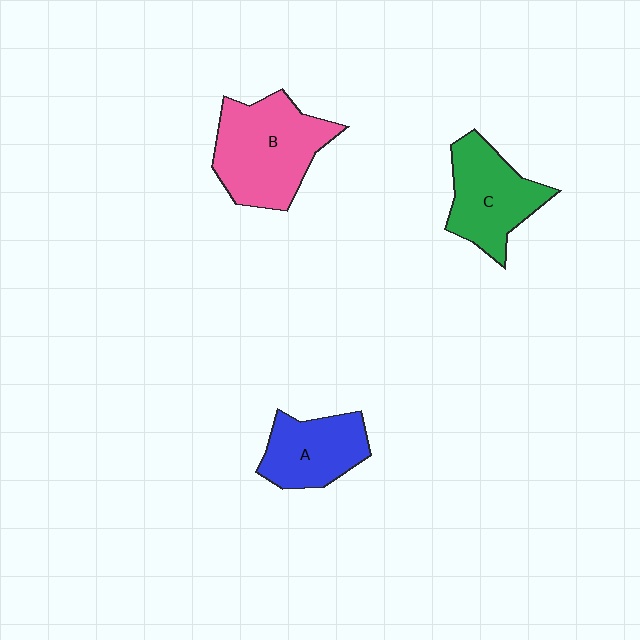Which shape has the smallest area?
Shape A (blue).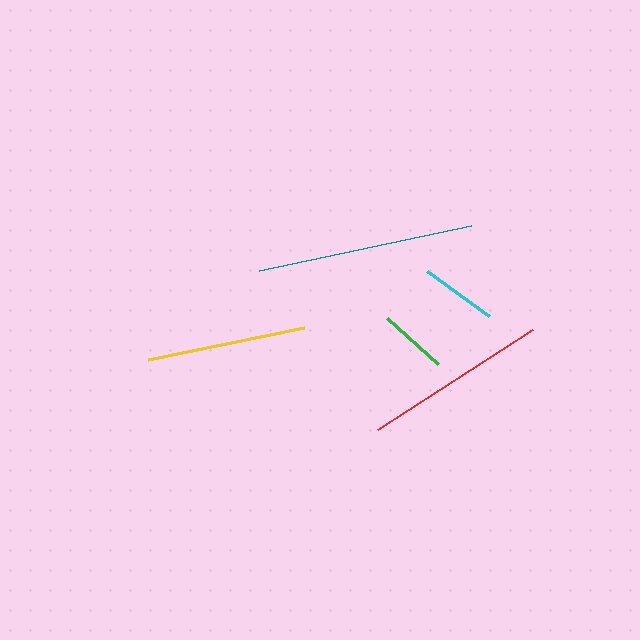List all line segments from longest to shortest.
From longest to shortest: teal, red, yellow, cyan, green.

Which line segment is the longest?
The teal line is the longest at approximately 217 pixels.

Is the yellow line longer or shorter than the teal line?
The teal line is longer than the yellow line.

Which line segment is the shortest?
The green line is the shortest at approximately 69 pixels.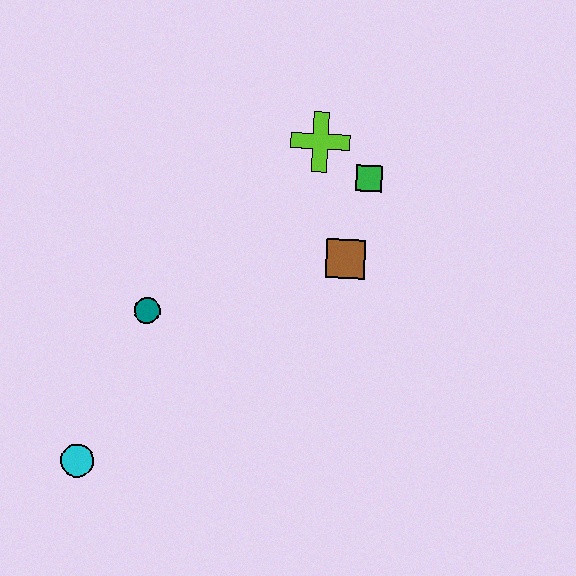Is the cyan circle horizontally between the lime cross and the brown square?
No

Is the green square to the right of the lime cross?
Yes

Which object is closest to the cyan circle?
The teal circle is closest to the cyan circle.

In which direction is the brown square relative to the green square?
The brown square is below the green square.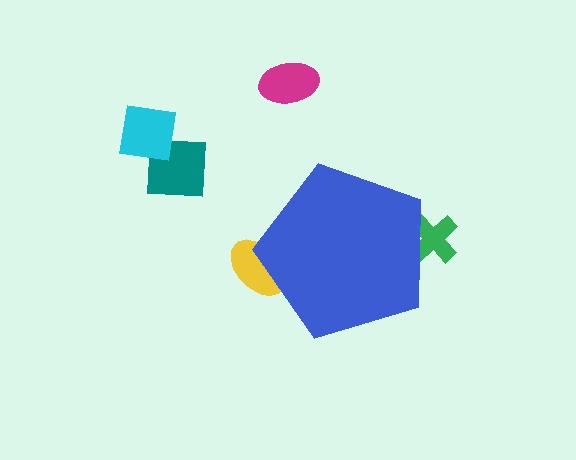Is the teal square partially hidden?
No, the teal square is fully visible.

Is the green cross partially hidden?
Yes, the green cross is partially hidden behind the blue pentagon.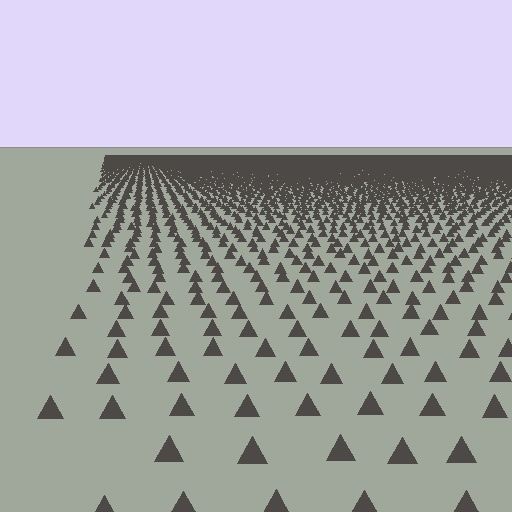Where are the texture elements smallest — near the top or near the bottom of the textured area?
Near the top.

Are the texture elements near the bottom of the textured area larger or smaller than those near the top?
Larger. Near the bottom, elements are closer to the viewer and appear at a bigger on-screen size.